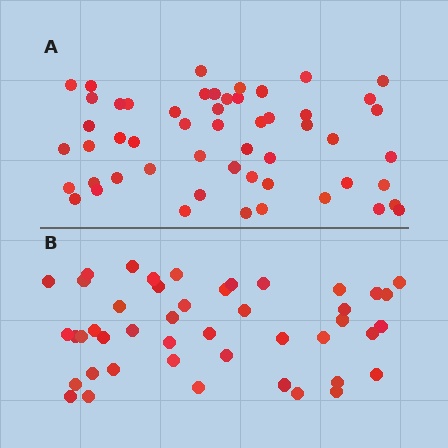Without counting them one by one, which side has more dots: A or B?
Region A (the top region) has more dots.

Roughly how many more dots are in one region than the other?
Region A has roughly 8 or so more dots than region B.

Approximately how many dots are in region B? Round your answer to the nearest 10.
About 40 dots. (The exact count is 45, which rounds to 40.)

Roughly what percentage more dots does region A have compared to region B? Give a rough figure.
About 20% more.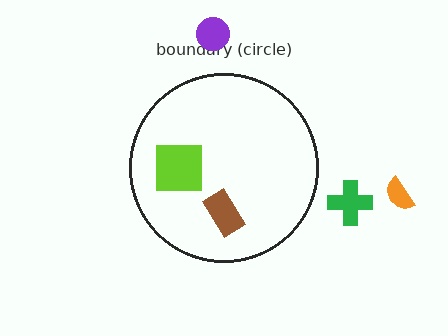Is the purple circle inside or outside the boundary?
Outside.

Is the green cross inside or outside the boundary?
Outside.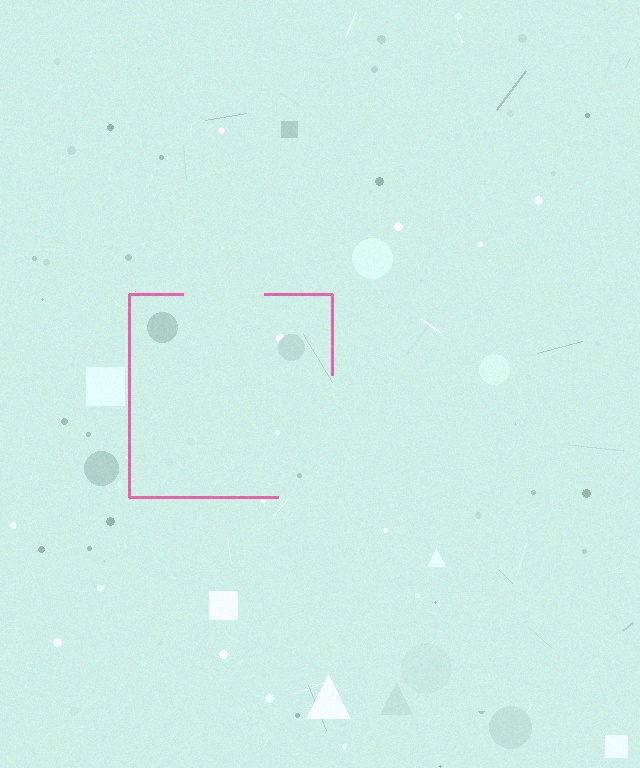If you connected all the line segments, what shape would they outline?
They would outline a square.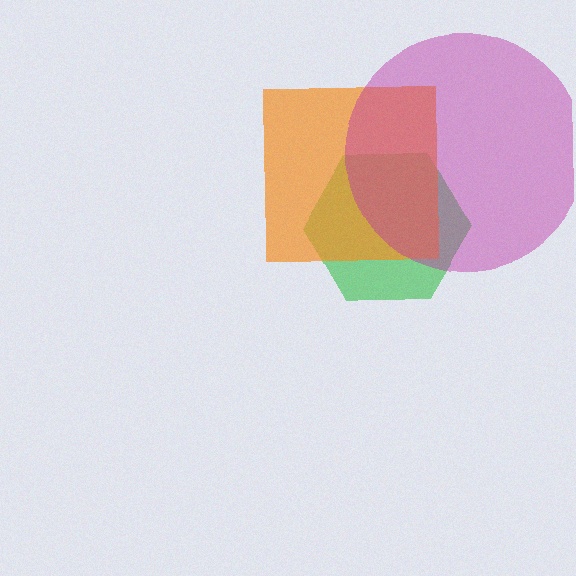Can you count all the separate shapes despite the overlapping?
Yes, there are 3 separate shapes.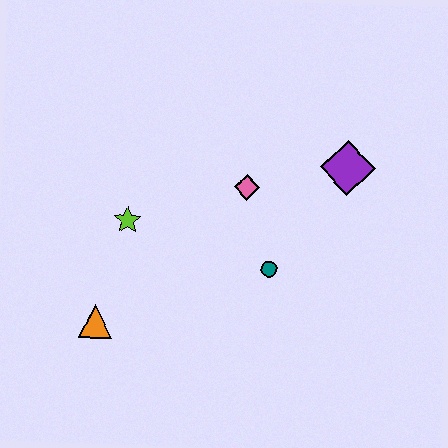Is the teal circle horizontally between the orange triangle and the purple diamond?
Yes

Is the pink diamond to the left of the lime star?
No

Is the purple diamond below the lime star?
No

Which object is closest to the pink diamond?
The teal circle is closest to the pink diamond.